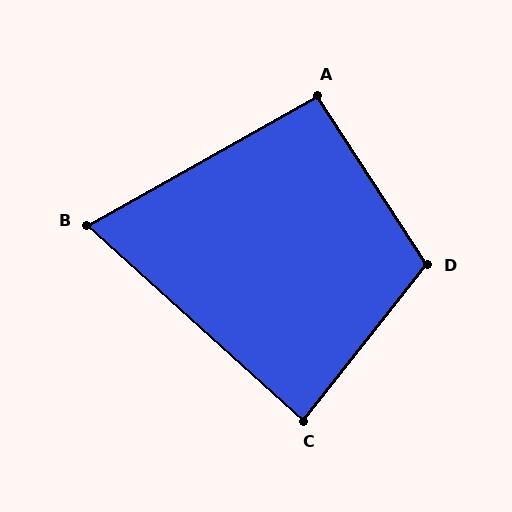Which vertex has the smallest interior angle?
B, at approximately 71 degrees.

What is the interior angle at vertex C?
Approximately 86 degrees (approximately right).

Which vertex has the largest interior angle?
D, at approximately 109 degrees.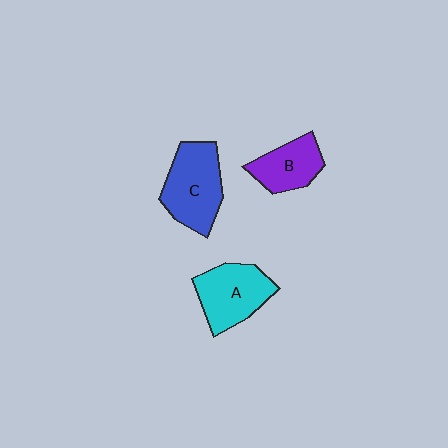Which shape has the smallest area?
Shape B (purple).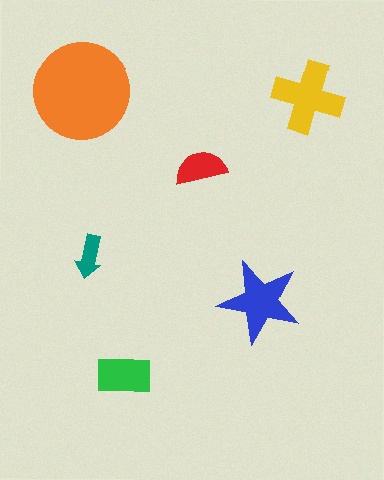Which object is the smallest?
The teal arrow.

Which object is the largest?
The orange circle.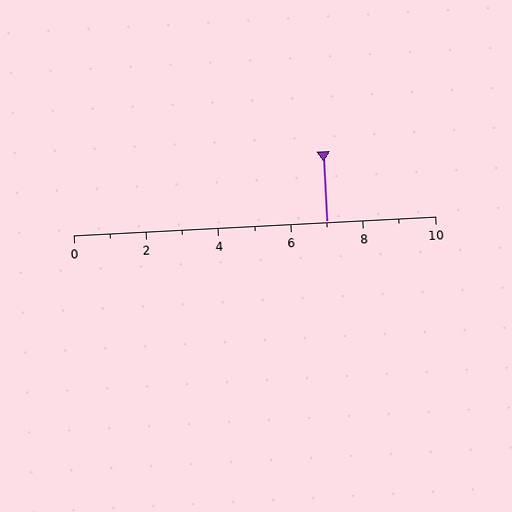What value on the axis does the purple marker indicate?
The marker indicates approximately 7.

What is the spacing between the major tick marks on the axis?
The major ticks are spaced 2 apart.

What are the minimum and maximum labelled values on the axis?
The axis runs from 0 to 10.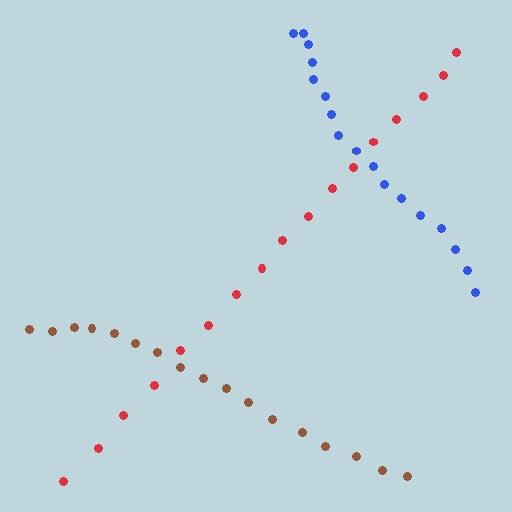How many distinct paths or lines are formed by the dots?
There are 3 distinct paths.